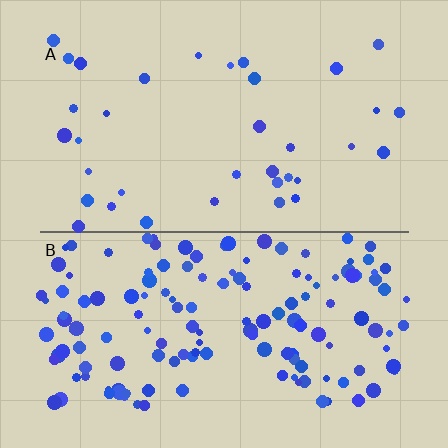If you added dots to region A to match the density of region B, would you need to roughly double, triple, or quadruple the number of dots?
Approximately quadruple.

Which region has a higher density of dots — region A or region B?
B (the bottom).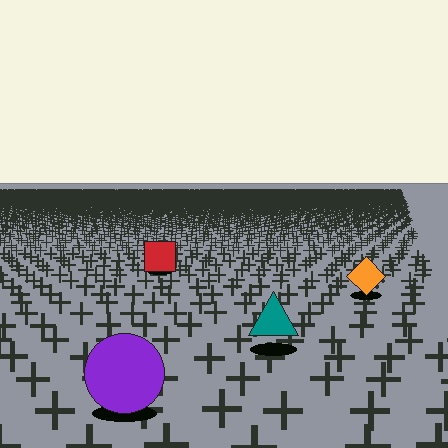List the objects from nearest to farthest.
From nearest to farthest: the purple circle, the teal triangle, the orange diamond, the red square.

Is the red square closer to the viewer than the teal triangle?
No. The teal triangle is closer — you can tell from the texture gradient: the ground texture is coarser near it.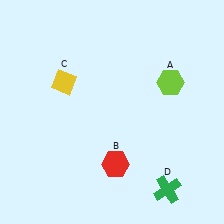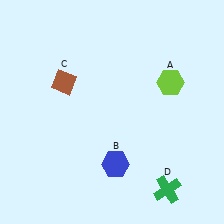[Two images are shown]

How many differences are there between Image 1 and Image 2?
There are 2 differences between the two images.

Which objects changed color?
B changed from red to blue. C changed from yellow to brown.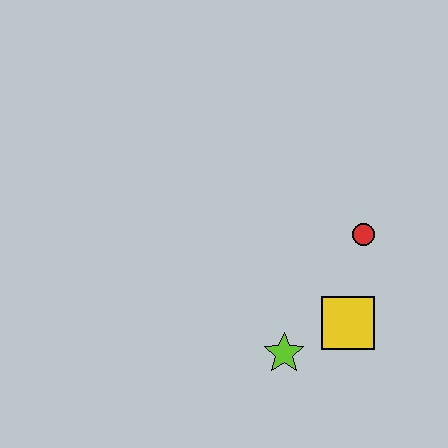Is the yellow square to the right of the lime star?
Yes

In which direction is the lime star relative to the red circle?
The lime star is below the red circle.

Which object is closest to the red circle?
The yellow square is closest to the red circle.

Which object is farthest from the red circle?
The lime star is farthest from the red circle.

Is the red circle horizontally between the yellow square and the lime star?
No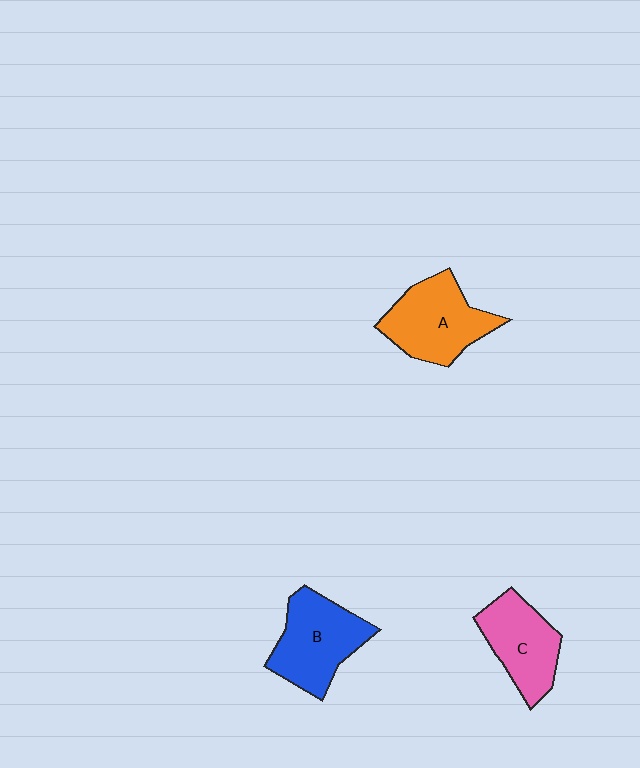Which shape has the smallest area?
Shape C (pink).